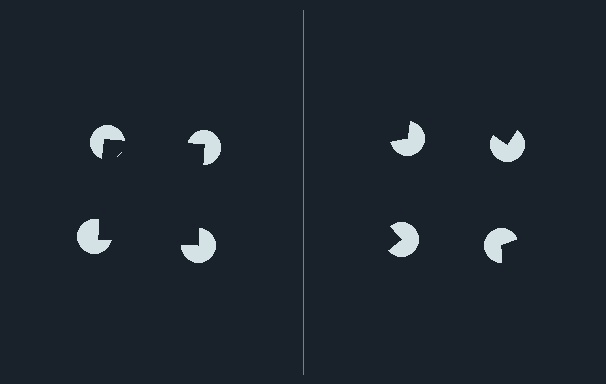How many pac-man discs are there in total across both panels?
8 — 4 on each side.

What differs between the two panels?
The pac-man discs are positioned identically on both sides; only the wedge orientations differ. On the left they align to a square; on the right they are misaligned.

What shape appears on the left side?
An illusory square.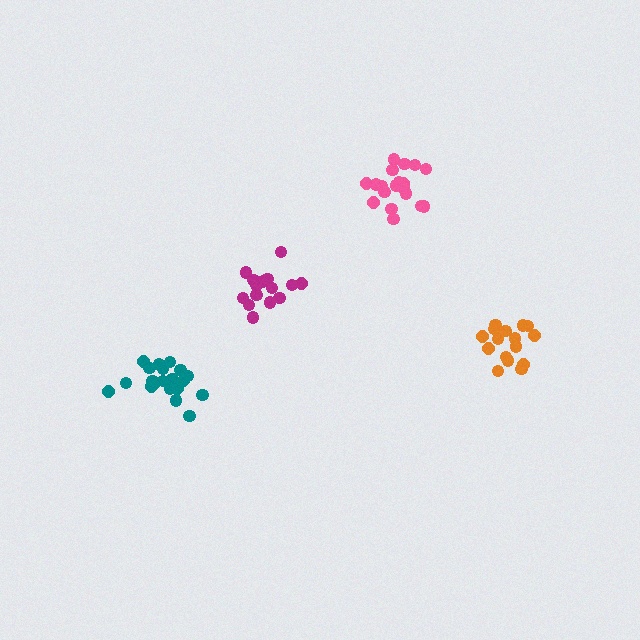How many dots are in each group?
Group 1: 15 dots, Group 2: 20 dots, Group 3: 16 dots, Group 4: 19 dots (70 total).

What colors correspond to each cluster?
The clusters are colored: magenta, teal, orange, pink.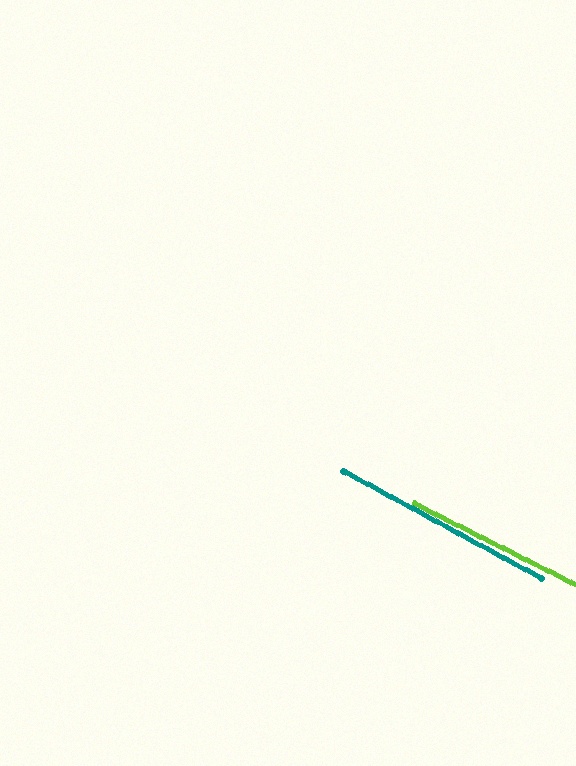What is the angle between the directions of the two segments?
Approximately 1 degree.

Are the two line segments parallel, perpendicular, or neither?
Parallel — their directions differ by only 1.5°.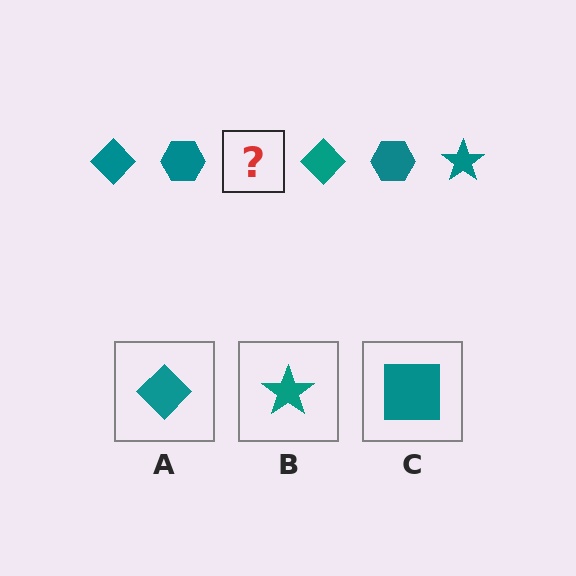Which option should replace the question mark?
Option B.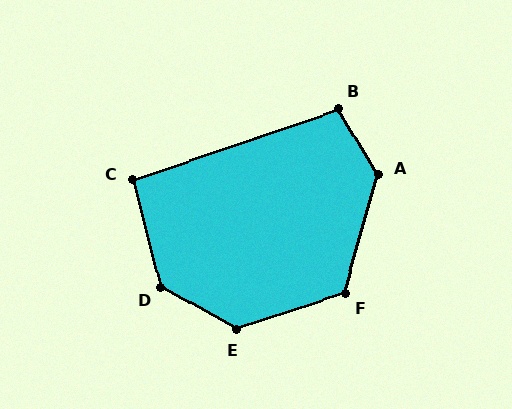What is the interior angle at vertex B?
Approximately 103 degrees (obtuse).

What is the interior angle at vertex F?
Approximately 124 degrees (obtuse).